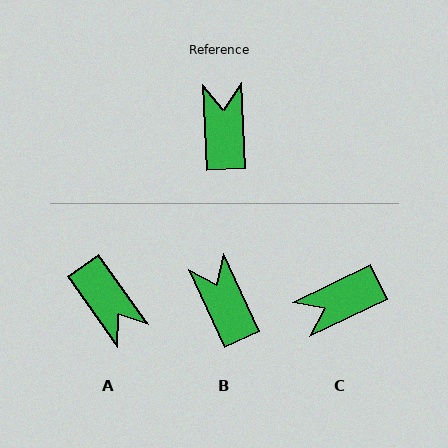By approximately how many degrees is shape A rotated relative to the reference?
Approximately 147 degrees clockwise.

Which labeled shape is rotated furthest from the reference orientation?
A, about 147 degrees away.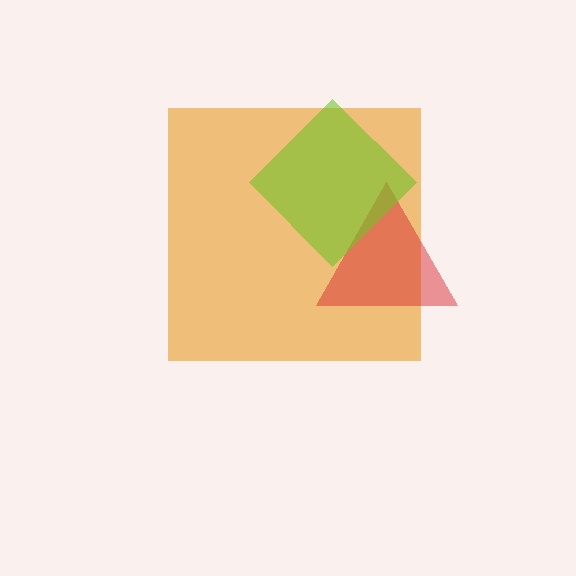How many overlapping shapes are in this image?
There are 3 overlapping shapes in the image.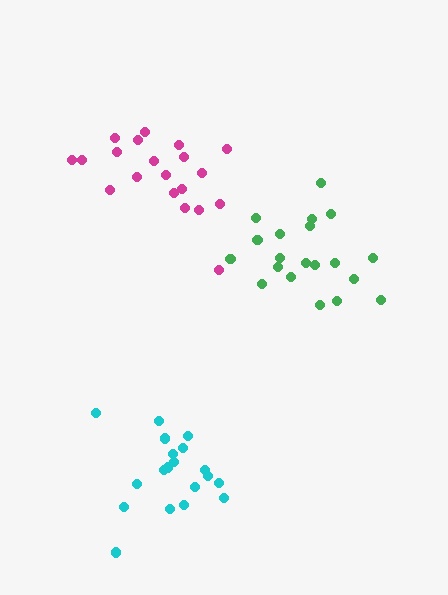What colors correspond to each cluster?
The clusters are colored: green, cyan, magenta.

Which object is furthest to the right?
The green cluster is rightmost.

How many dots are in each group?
Group 1: 20 dots, Group 2: 19 dots, Group 3: 20 dots (59 total).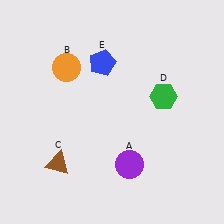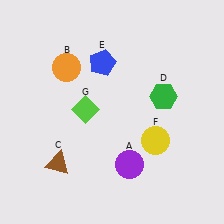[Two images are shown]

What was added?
A yellow circle (F), a lime diamond (G) were added in Image 2.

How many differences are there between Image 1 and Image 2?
There are 2 differences between the two images.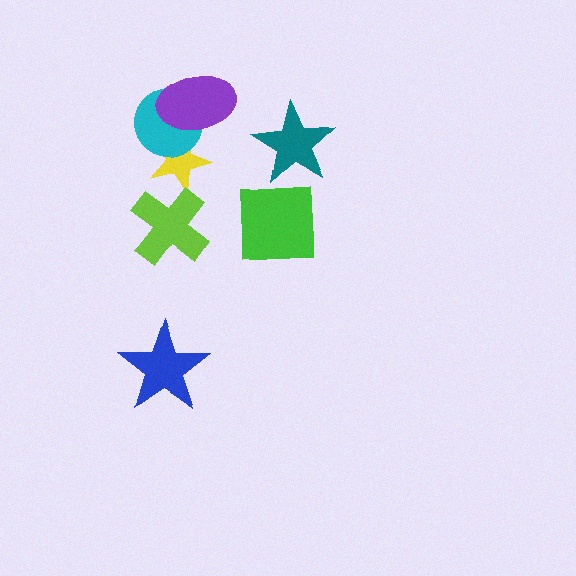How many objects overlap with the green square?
0 objects overlap with the green square.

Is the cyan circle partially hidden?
Yes, it is partially covered by another shape.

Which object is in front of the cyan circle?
The purple ellipse is in front of the cyan circle.